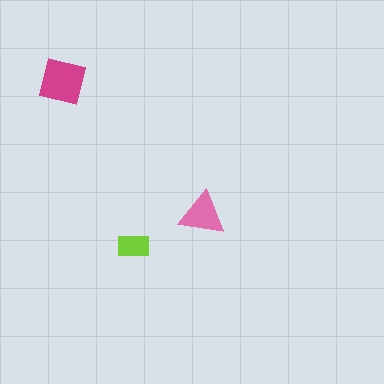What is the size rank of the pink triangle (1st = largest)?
2nd.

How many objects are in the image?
There are 3 objects in the image.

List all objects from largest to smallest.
The magenta square, the pink triangle, the lime rectangle.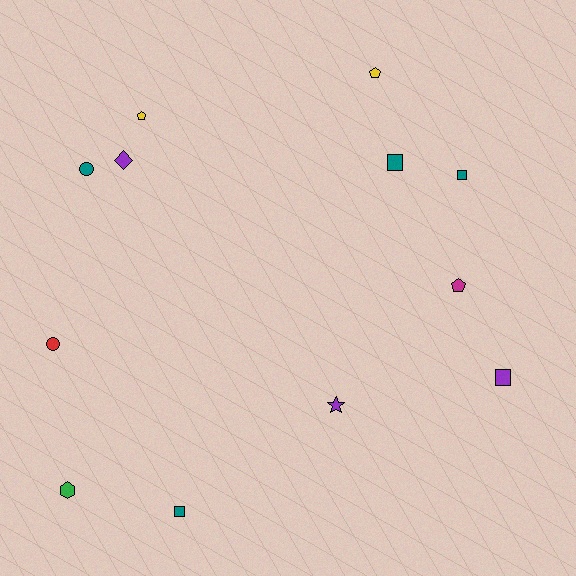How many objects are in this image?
There are 12 objects.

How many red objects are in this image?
There is 1 red object.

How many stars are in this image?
There is 1 star.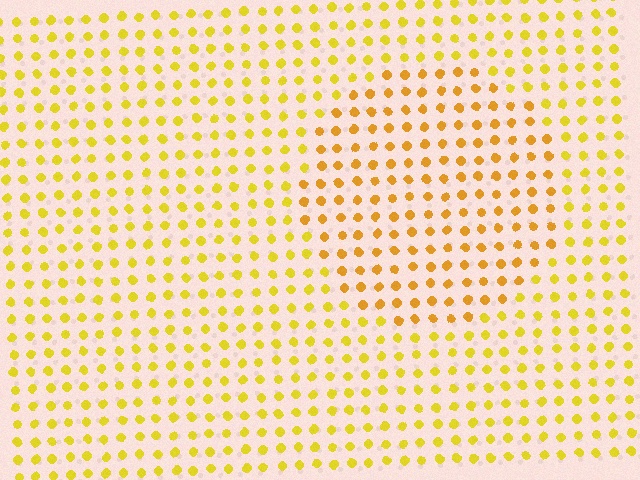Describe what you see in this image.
The image is filled with small yellow elements in a uniform arrangement. A circle-shaped region is visible where the elements are tinted to a slightly different hue, forming a subtle color boundary.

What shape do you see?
I see a circle.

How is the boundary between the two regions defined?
The boundary is defined purely by a slight shift in hue (about 19 degrees). Spacing, size, and orientation are identical on both sides.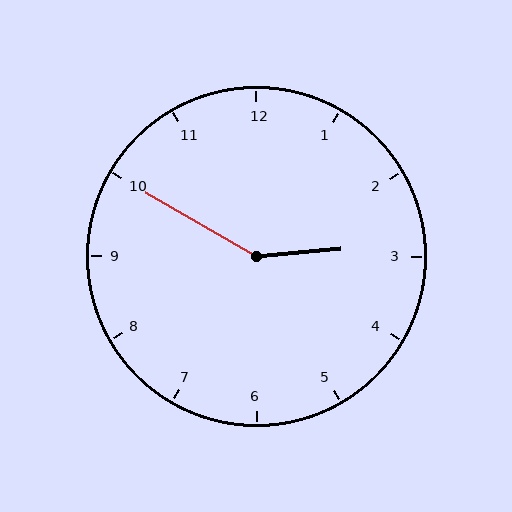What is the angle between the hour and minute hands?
Approximately 145 degrees.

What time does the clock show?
2:50.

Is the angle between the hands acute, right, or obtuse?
It is obtuse.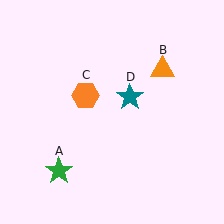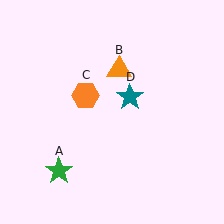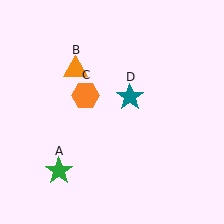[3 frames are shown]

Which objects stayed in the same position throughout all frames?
Green star (object A) and orange hexagon (object C) and teal star (object D) remained stationary.